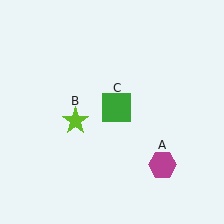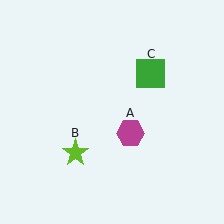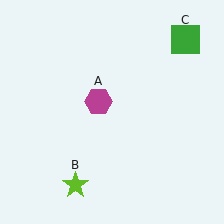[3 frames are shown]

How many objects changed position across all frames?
3 objects changed position: magenta hexagon (object A), lime star (object B), green square (object C).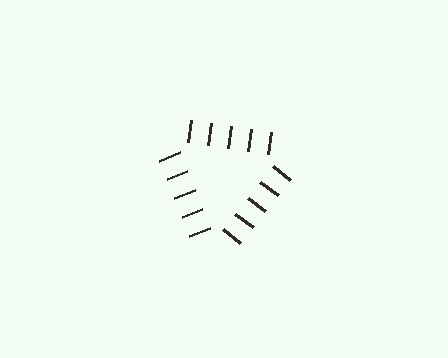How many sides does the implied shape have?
3 sides — the line-ends trace a triangle.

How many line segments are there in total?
15 — 5 along each of the 3 edges.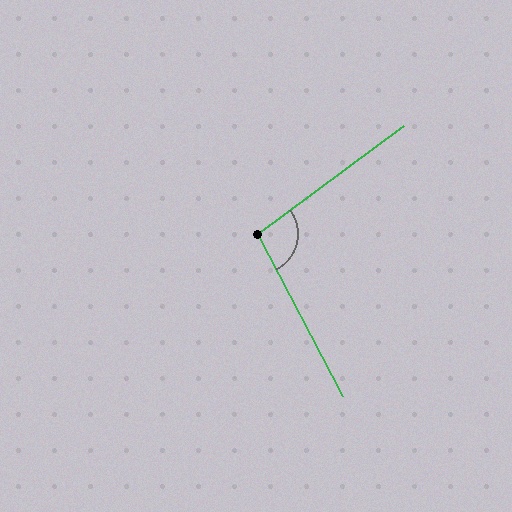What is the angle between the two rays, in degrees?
Approximately 99 degrees.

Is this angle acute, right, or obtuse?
It is obtuse.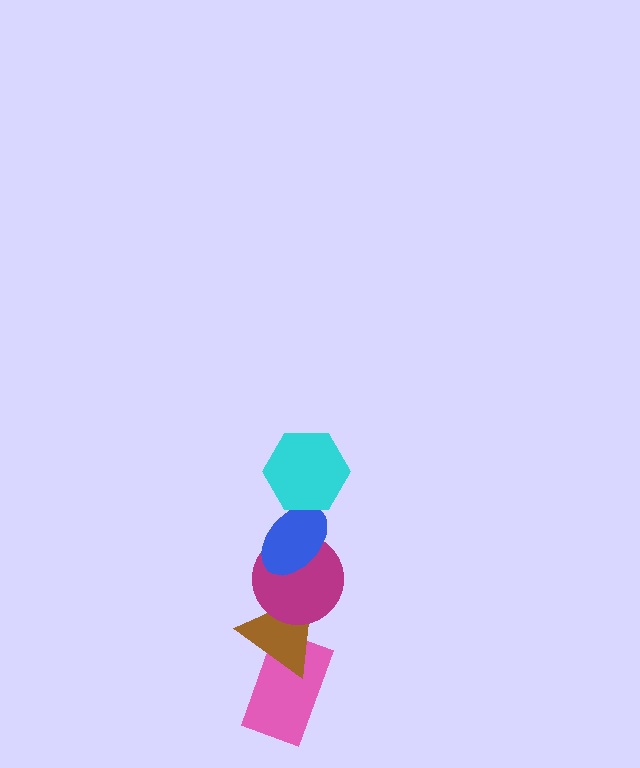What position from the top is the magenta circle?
The magenta circle is 3rd from the top.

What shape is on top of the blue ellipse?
The cyan hexagon is on top of the blue ellipse.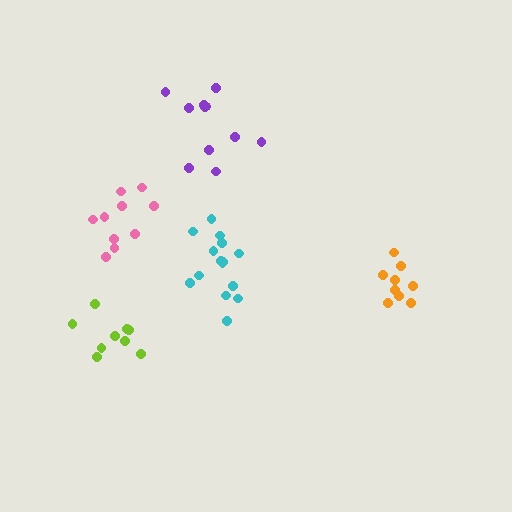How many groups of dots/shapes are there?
There are 5 groups.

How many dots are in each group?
Group 1: 9 dots, Group 2: 11 dots, Group 3: 9 dots, Group 4: 10 dots, Group 5: 15 dots (54 total).